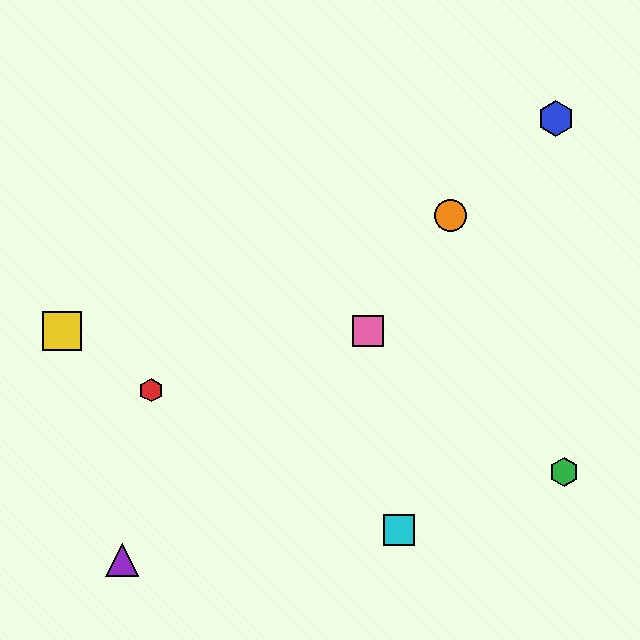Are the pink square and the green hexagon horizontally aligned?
No, the pink square is at y≈331 and the green hexagon is at y≈472.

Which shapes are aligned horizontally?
The yellow square, the pink square are aligned horizontally.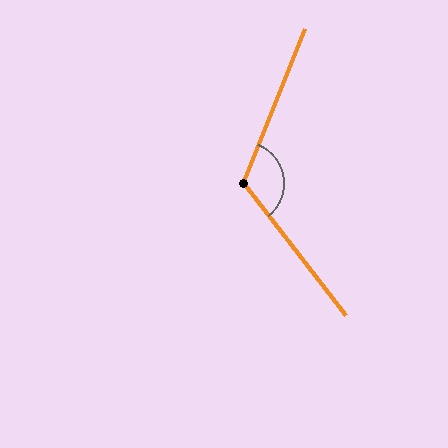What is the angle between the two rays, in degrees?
Approximately 120 degrees.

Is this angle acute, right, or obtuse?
It is obtuse.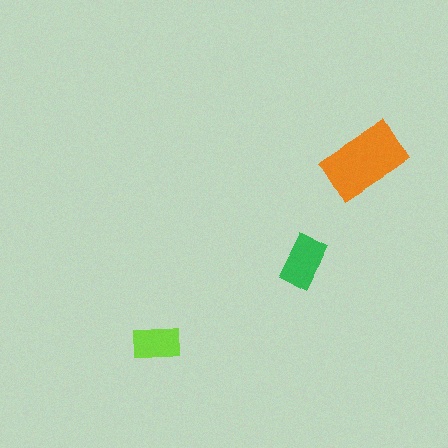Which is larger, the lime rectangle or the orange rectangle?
The orange one.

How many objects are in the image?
There are 3 objects in the image.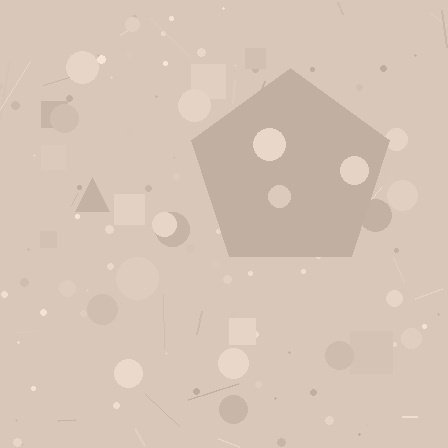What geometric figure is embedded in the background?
A pentagon is embedded in the background.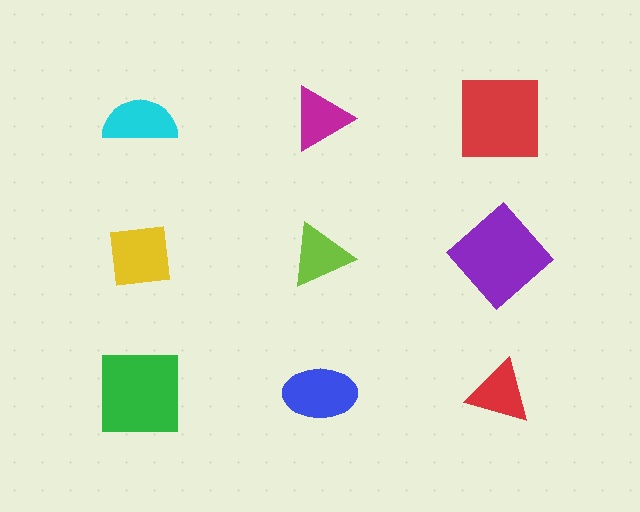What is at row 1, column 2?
A magenta triangle.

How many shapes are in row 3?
3 shapes.